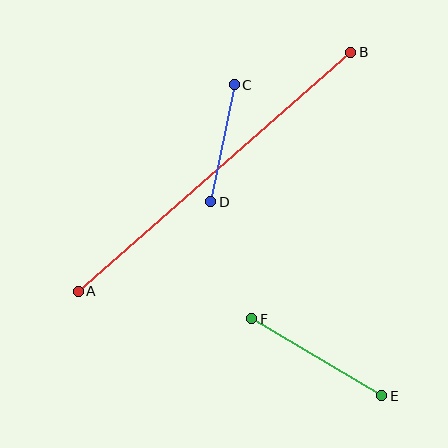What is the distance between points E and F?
The distance is approximately 151 pixels.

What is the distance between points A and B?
The distance is approximately 363 pixels.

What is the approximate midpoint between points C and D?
The midpoint is at approximately (222, 143) pixels.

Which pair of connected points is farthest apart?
Points A and B are farthest apart.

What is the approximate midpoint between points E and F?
The midpoint is at approximately (317, 357) pixels.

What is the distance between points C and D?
The distance is approximately 120 pixels.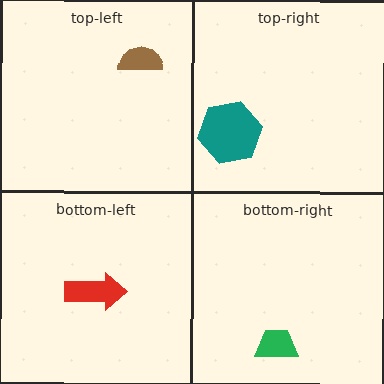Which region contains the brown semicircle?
The top-left region.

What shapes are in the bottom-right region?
The green trapezoid.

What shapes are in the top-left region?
The brown semicircle.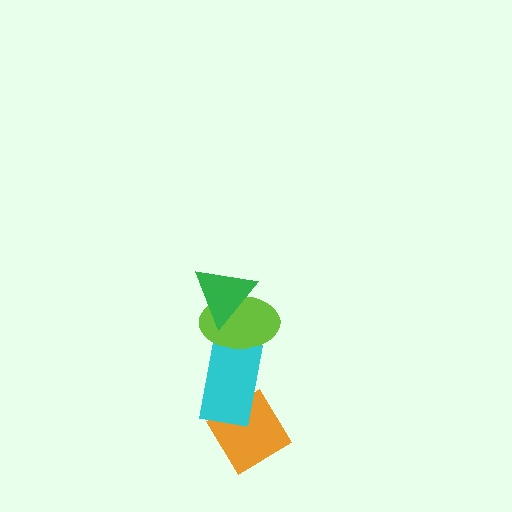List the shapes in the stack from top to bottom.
From top to bottom: the green triangle, the lime ellipse, the cyan rectangle, the orange diamond.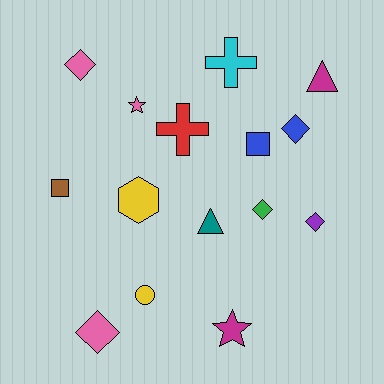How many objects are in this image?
There are 15 objects.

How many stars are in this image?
There are 2 stars.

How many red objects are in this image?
There is 1 red object.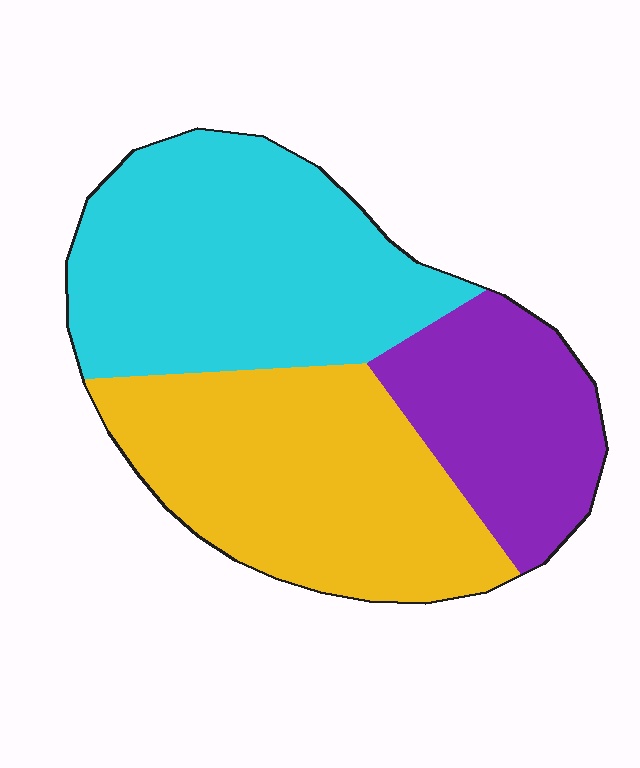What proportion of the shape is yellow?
Yellow covers about 35% of the shape.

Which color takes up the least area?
Purple, at roughly 20%.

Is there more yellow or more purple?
Yellow.